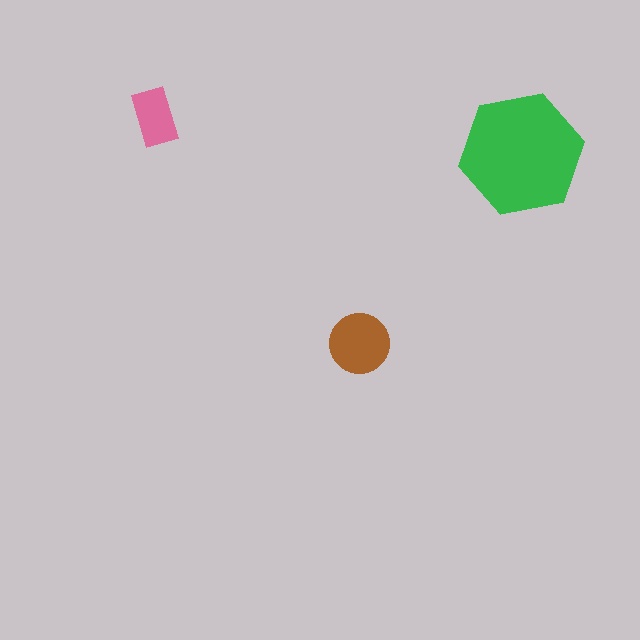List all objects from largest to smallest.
The green hexagon, the brown circle, the pink rectangle.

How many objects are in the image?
There are 3 objects in the image.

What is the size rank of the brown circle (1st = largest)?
2nd.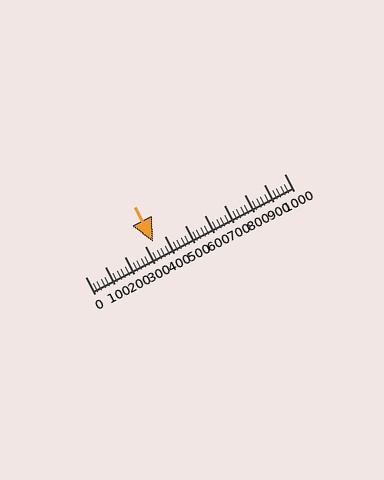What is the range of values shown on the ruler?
The ruler shows values from 0 to 1000.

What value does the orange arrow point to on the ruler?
The orange arrow points to approximately 340.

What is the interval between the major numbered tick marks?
The major tick marks are spaced 100 units apart.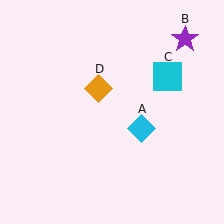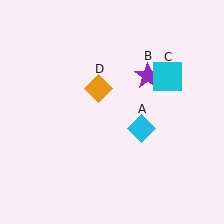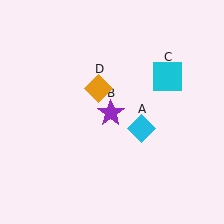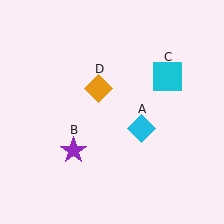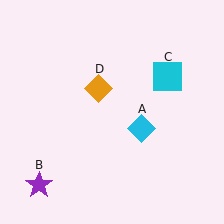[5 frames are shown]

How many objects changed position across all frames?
1 object changed position: purple star (object B).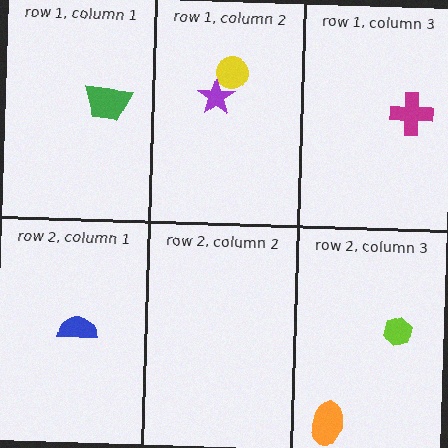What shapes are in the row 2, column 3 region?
The lime hexagon, the orange ellipse.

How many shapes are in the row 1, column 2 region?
2.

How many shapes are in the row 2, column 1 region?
1.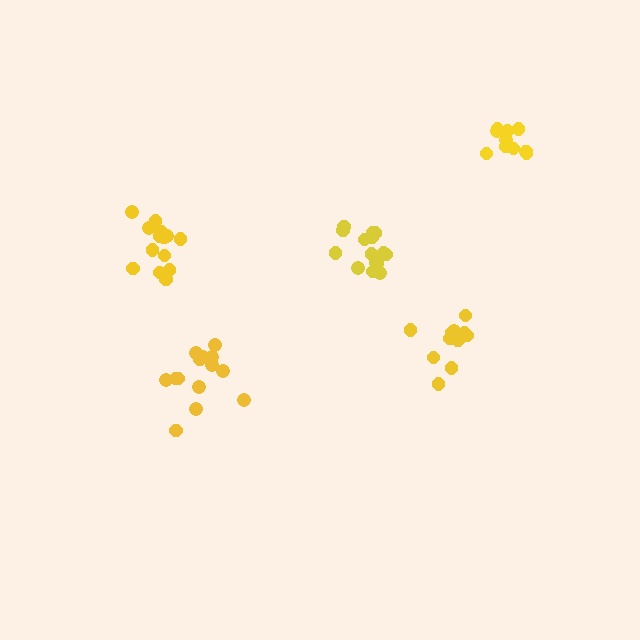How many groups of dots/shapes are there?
There are 5 groups.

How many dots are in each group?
Group 1: 10 dots, Group 2: 11 dots, Group 3: 15 dots, Group 4: 15 dots, Group 5: 14 dots (65 total).